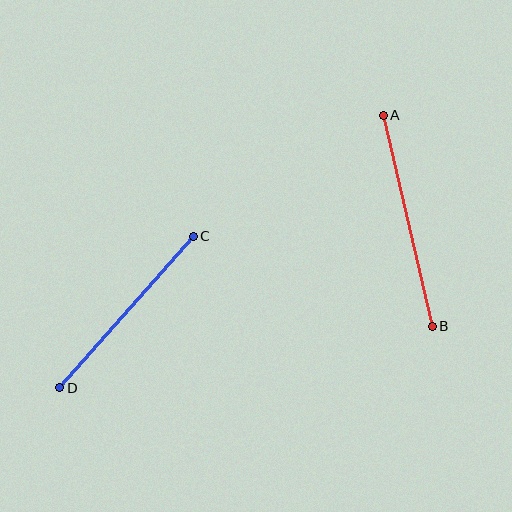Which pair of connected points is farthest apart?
Points A and B are farthest apart.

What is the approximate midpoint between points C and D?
The midpoint is at approximately (126, 312) pixels.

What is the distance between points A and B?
The distance is approximately 217 pixels.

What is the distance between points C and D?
The distance is approximately 202 pixels.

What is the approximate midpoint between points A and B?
The midpoint is at approximately (408, 221) pixels.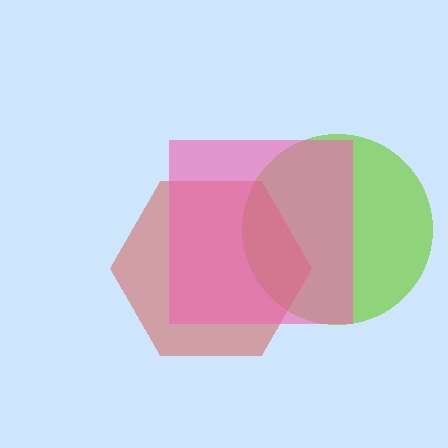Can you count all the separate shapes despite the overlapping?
Yes, there are 3 separate shapes.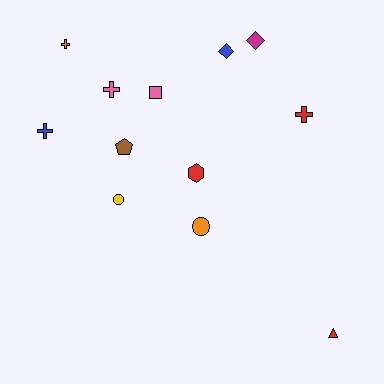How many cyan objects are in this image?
There are no cyan objects.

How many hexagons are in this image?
There is 1 hexagon.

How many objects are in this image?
There are 12 objects.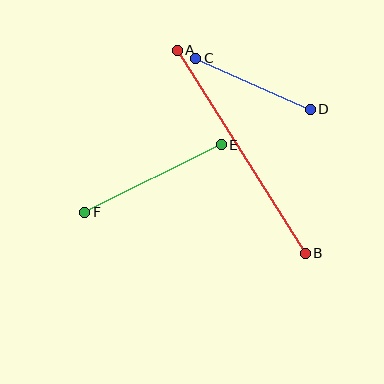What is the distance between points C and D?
The distance is approximately 126 pixels.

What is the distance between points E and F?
The distance is approximately 152 pixels.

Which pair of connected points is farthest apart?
Points A and B are farthest apart.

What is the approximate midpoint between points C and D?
The midpoint is at approximately (253, 84) pixels.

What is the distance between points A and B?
The distance is approximately 240 pixels.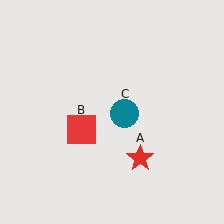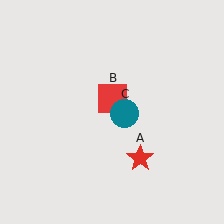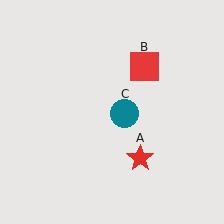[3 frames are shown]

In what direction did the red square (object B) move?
The red square (object B) moved up and to the right.